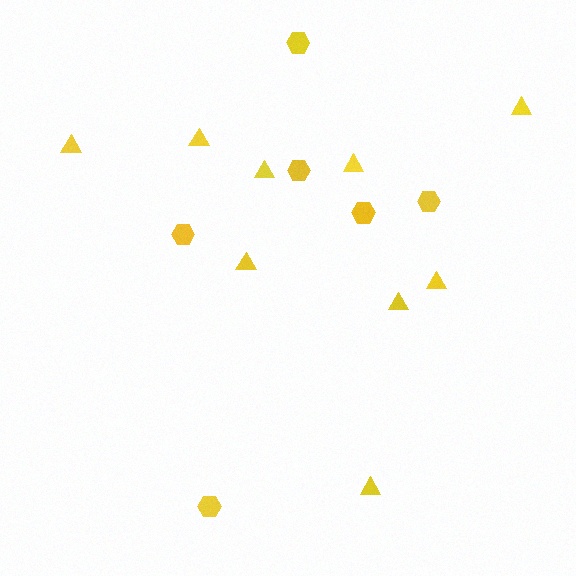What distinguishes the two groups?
There are 2 groups: one group of triangles (9) and one group of hexagons (6).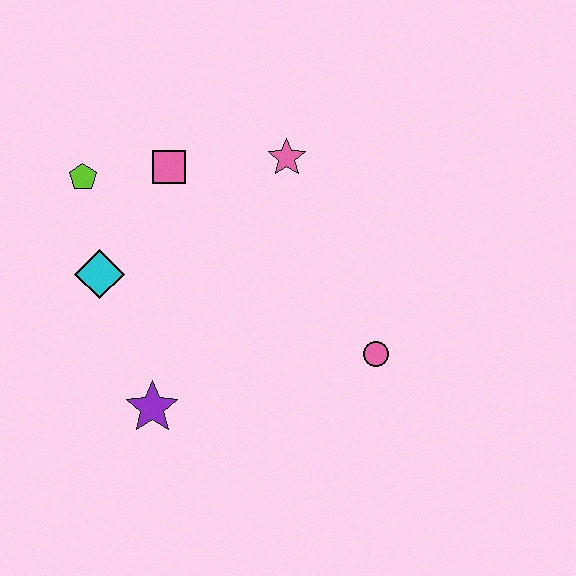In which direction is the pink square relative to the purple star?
The pink square is above the purple star.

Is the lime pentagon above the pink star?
No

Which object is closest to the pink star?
The pink square is closest to the pink star.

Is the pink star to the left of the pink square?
No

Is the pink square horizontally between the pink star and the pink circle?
No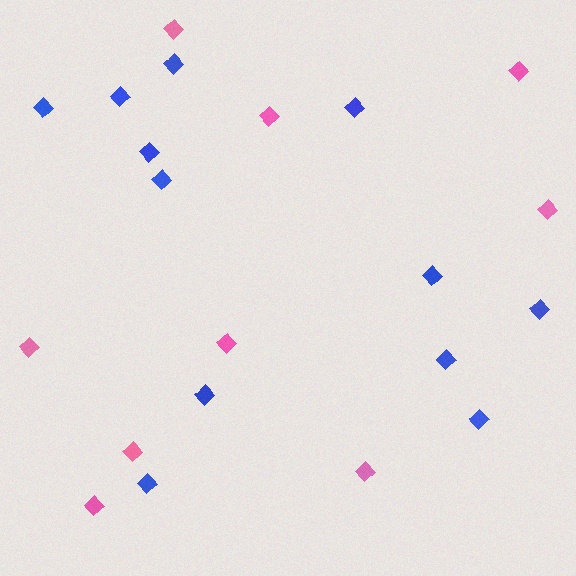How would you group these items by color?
There are 2 groups: one group of blue diamonds (12) and one group of pink diamonds (9).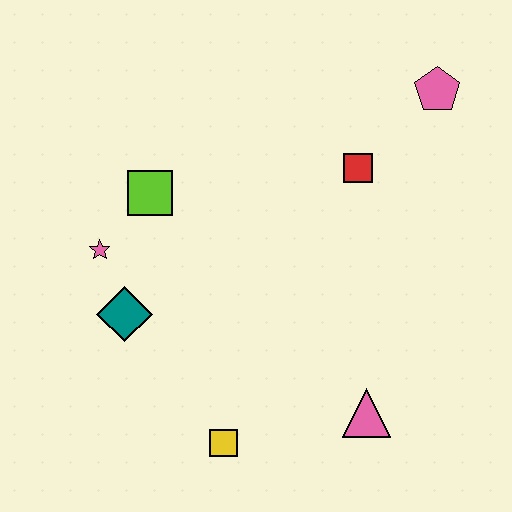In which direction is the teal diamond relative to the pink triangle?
The teal diamond is to the left of the pink triangle.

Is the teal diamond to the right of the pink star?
Yes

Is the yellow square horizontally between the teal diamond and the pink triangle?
Yes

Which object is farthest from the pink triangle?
The pink pentagon is farthest from the pink triangle.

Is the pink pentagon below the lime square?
No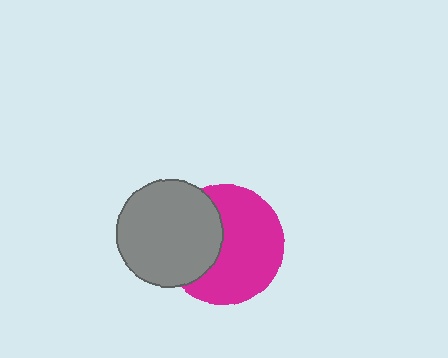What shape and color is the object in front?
The object in front is a gray circle.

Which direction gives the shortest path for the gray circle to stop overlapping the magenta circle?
Moving left gives the shortest separation.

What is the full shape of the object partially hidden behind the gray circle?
The partially hidden object is a magenta circle.